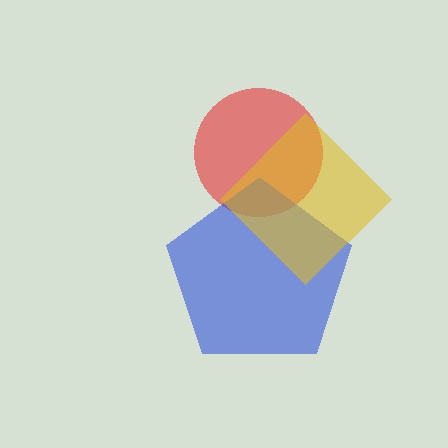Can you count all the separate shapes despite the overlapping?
Yes, there are 3 separate shapes.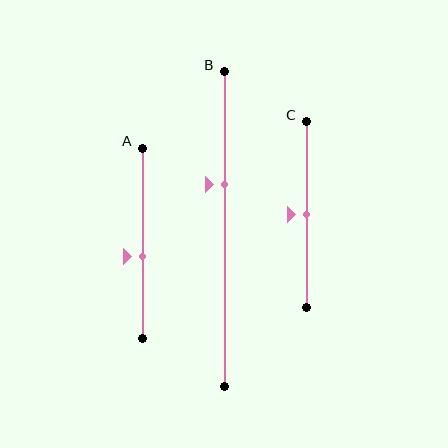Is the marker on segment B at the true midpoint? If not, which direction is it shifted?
No, the marker on segment B is shifted upward by about 14% of the segment length.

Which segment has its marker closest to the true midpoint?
Segment C has its marker closest to the true midpoint.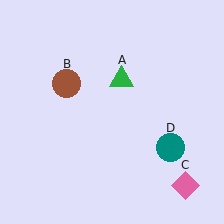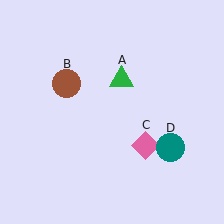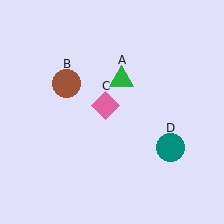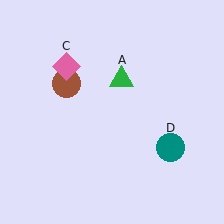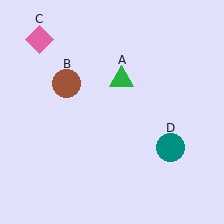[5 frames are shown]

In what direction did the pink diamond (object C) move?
The pink diamond (object C) moved up and to the left.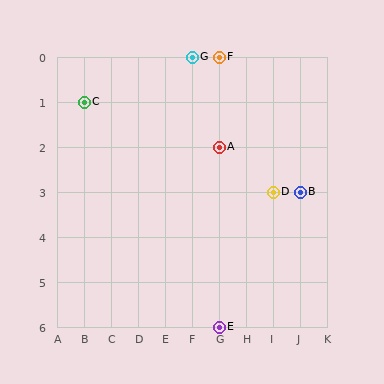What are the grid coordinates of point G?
Point G is at grid coordinates (F, 0).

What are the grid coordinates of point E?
Point E is at grid coordinates (G, 6).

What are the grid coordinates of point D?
Point D is at grid coordinates (I, 3).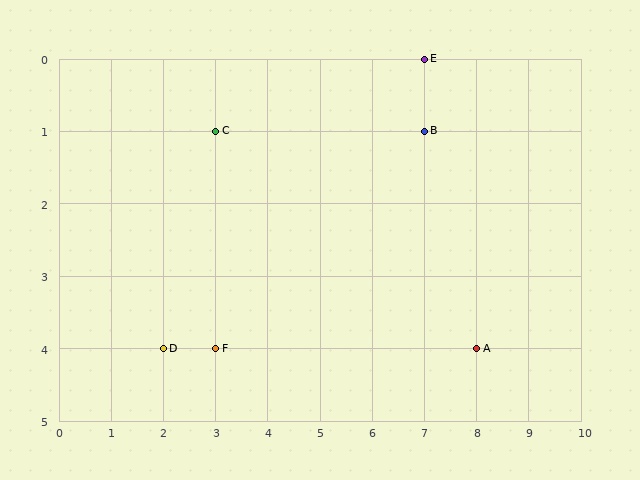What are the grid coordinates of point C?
Point C is at grid coordinates (3, 1).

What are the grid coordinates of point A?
Point A is at grid coordinates (8, 4).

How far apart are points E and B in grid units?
Points E and B are 1 row apart.